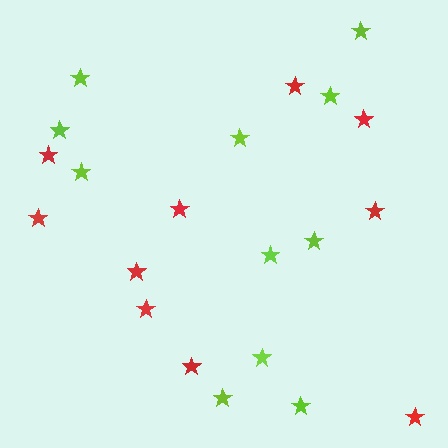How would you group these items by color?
There are 2 groups: one group of red stars (10) and one group of lime stars (11).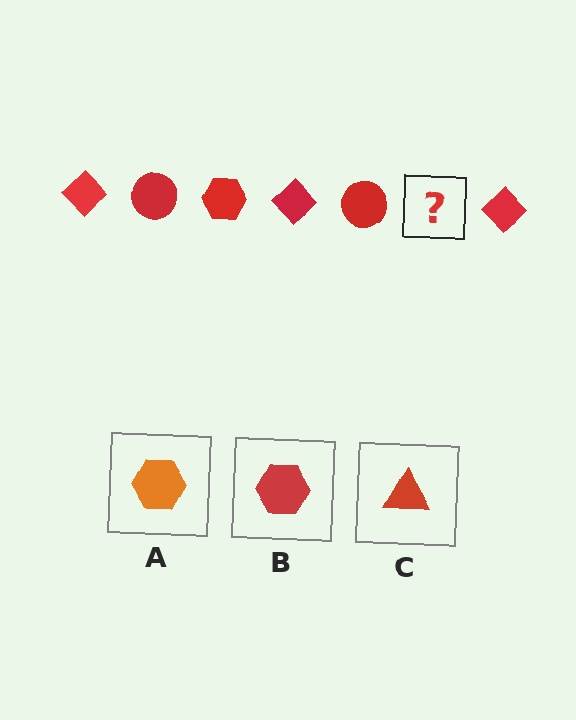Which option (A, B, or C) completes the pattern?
B.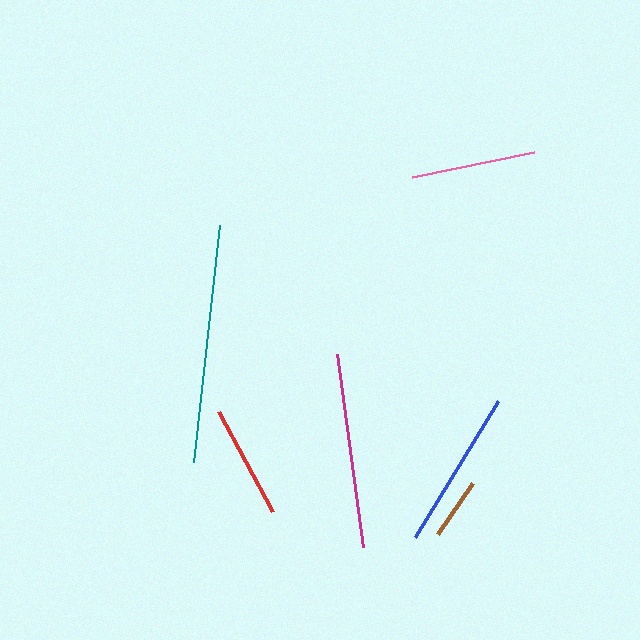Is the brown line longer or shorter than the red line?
The red line is longer than the brown line.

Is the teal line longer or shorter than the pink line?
The teal line is longer than the pink line.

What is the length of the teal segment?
The teal segment is approximately 238 pixels long.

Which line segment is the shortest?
The brown line is the shortest at approximately 62 pixels.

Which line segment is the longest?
The teal line is the longest at approximately 238 pixels.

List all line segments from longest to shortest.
From longest to shortest: teal, magenta, blue, pink, red, brown.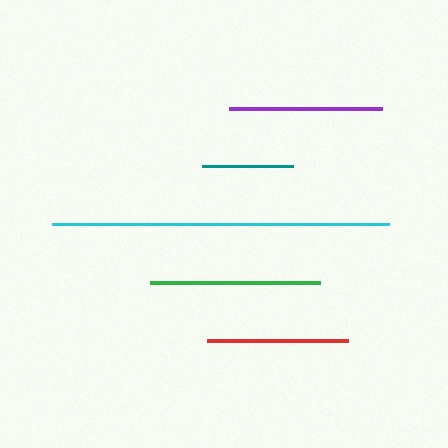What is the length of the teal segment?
The teal segment is approximately 91 pixels long.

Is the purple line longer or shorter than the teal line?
The purple line is longer than the teal line.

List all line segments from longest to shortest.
From longest to shortest: cyan, green, purple, red, teal.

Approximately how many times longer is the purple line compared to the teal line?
The purple line is approximately 1.7 times the length of the teal line.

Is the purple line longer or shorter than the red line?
The purple line is longer than the red line.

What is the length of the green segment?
The green segment is approximately 170 pixels long.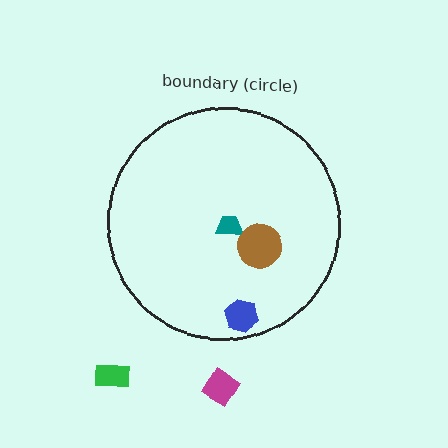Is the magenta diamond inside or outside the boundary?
Outside.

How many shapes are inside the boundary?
3 inside, 2 outside.